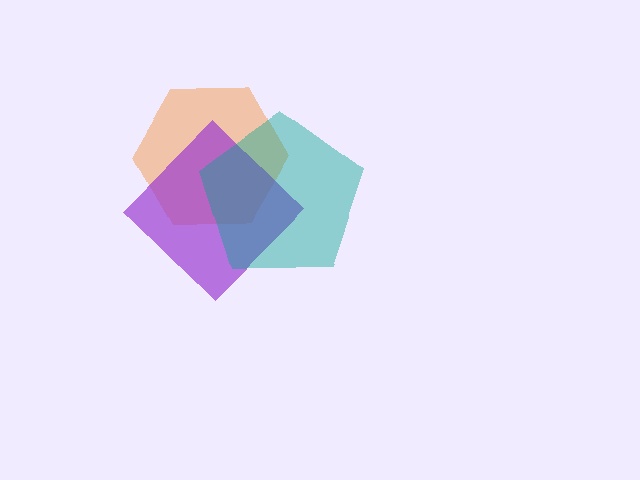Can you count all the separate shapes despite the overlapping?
Yes, there are 3 separate shapes.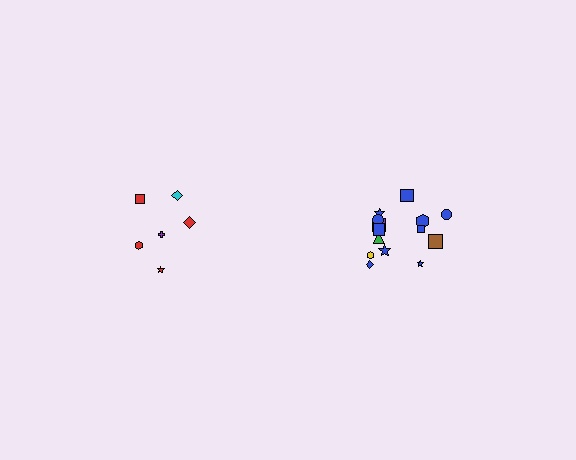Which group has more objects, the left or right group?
The right group.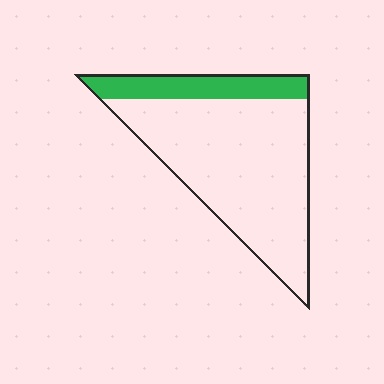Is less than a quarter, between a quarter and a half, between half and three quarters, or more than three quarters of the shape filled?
Less than a quarter.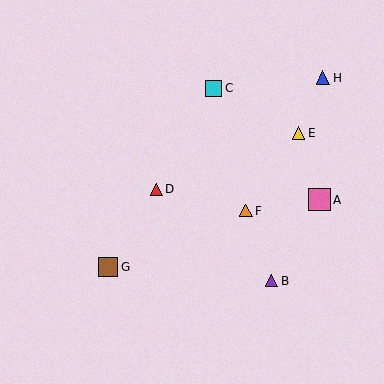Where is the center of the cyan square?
The center of the cyan square is at (214, 88).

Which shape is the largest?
The pink square (labeled A) is the largest.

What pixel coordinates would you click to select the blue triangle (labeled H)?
Click at (323, 78) to select the blue triangle H.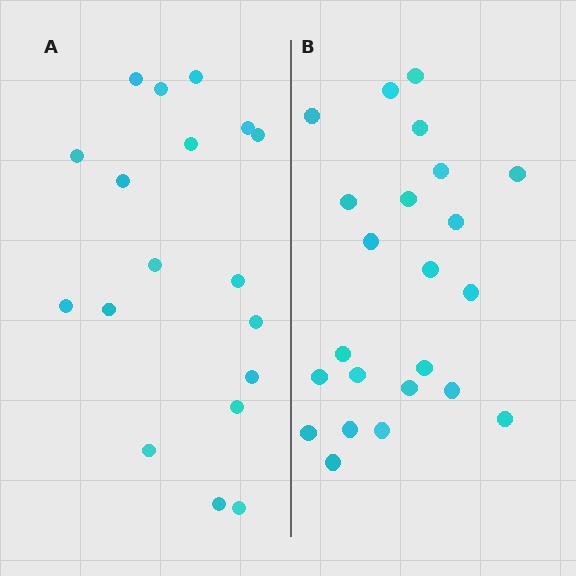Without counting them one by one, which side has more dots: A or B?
Region B (the right region) has more dots.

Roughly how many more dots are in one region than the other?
Region B has about 5 more dots than region A.